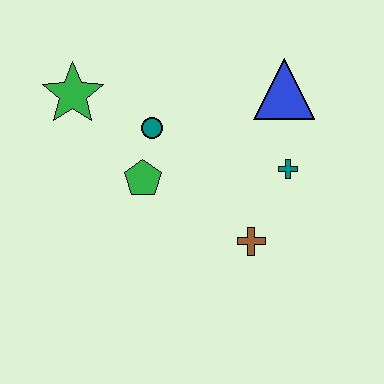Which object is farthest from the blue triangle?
The green star is farthest from the blue triangle.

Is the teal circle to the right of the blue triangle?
No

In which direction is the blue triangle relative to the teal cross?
The blue triangle is above the teal cross.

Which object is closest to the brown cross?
The teal cross is closest to the brown cross.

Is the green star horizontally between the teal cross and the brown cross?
No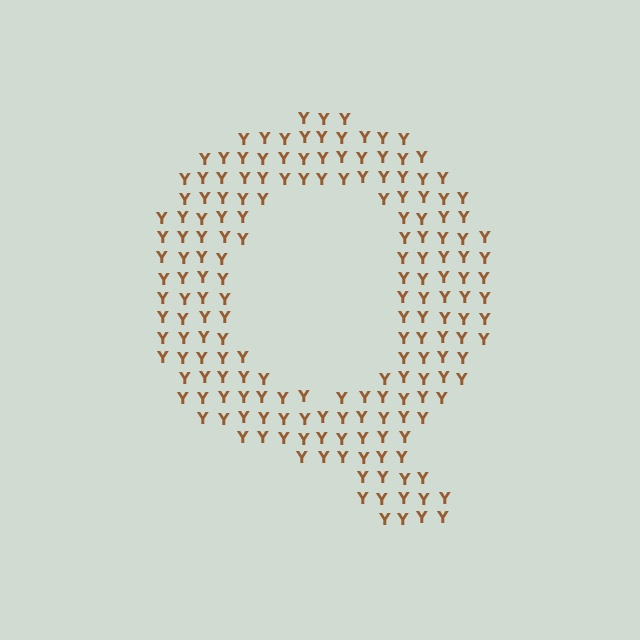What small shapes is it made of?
It is made of small letter Y's.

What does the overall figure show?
The overall figure shows the letter Q.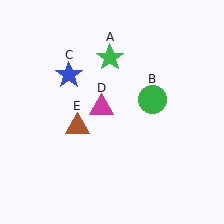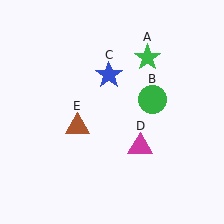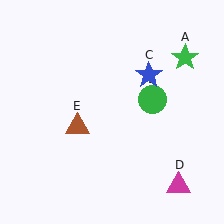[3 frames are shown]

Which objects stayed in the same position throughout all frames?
Green circle (object B) and brown triangle (object E) remained stationary.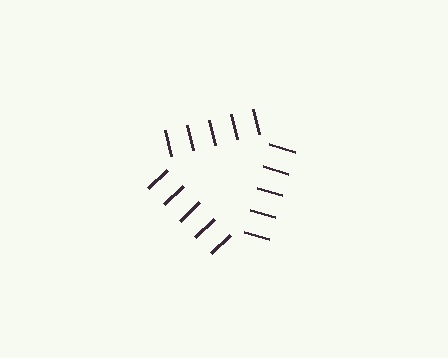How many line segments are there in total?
15 — 5 along each of the 3 edges.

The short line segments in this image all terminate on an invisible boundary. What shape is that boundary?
An illusory triangle — the line segments terminate on its edges but no continuous stroke is drawn.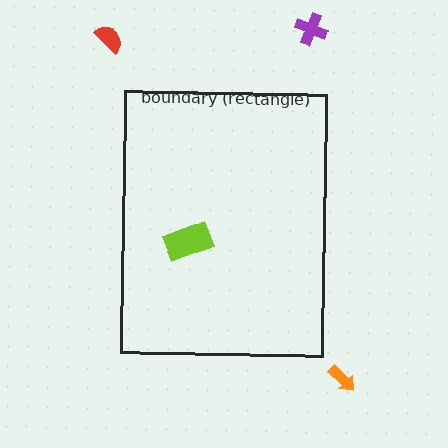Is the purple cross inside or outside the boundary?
Outside.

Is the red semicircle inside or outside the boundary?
Outside.